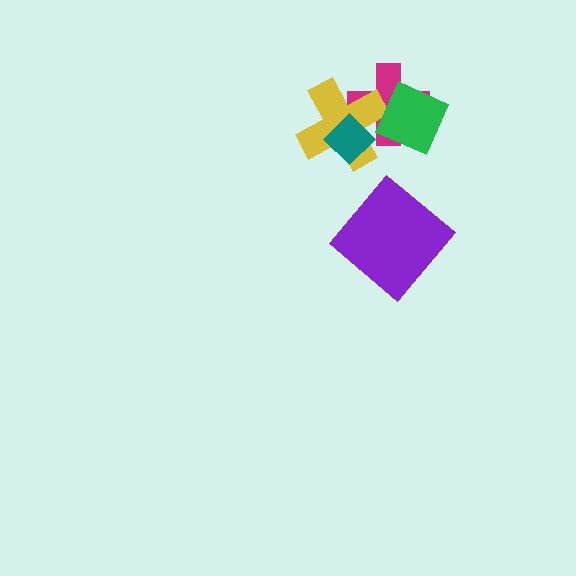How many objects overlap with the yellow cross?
3 objects overlap with the yellow cross.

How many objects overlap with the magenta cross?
3 objects overlap with the magenta cross.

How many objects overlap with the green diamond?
2 objects overlap with the green diamond.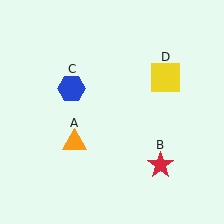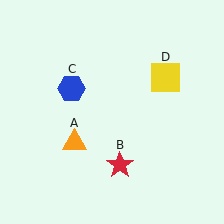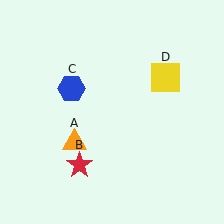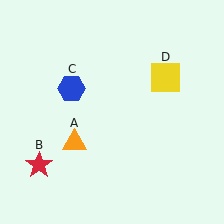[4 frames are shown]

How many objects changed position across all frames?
1 object changed position: red star (object B).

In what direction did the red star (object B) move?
The red star (object B) moved left.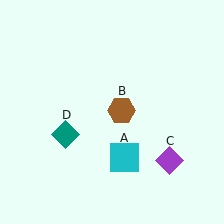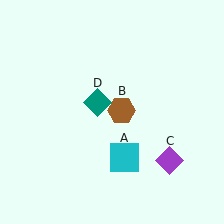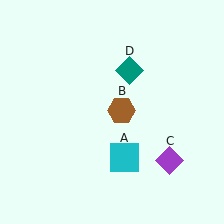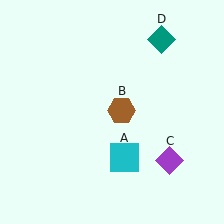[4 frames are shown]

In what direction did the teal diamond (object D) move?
The teal diamond (object D) moved up and to the right.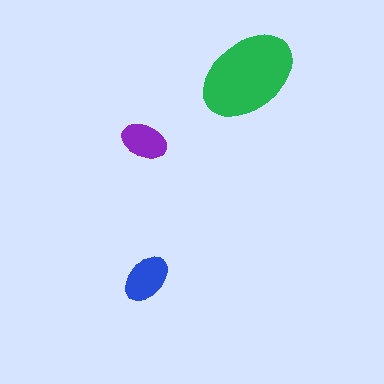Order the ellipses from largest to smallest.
the green one, the blue one, the purple one.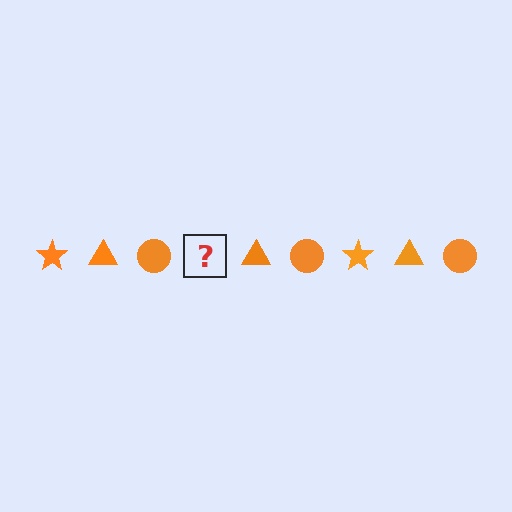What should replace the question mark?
The question mark should be replaced with an orange star.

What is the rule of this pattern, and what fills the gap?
The rule is that the pattern cycles through star, triangle, circle shapes in orange. The gap should be filled with an orange star.